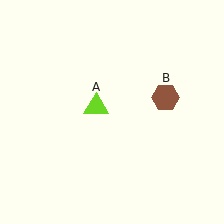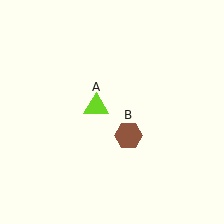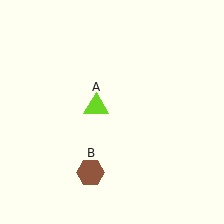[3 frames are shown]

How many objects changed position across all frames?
1 object changed position: brown hexagon (object B).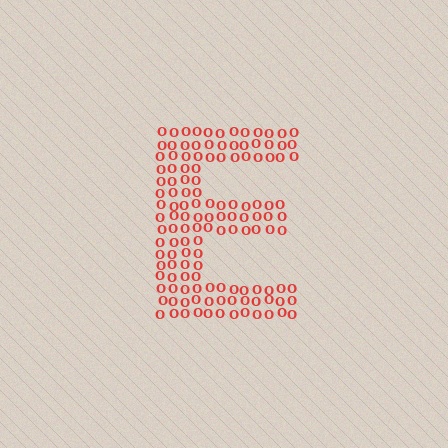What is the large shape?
The large shape is the letter E.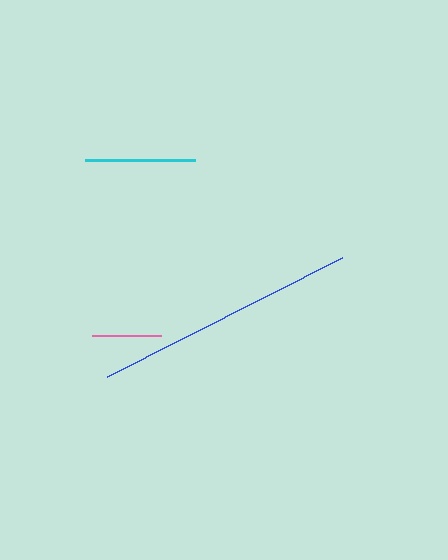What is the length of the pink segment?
The pink segment is approximately 69 pixels long.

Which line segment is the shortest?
The pink line is the shortest at approximately 69 pixels.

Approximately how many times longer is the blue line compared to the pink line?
The blue line is approximately 3.8 times the length of the pink line.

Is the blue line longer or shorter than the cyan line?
The blue line is longer than the cyan line.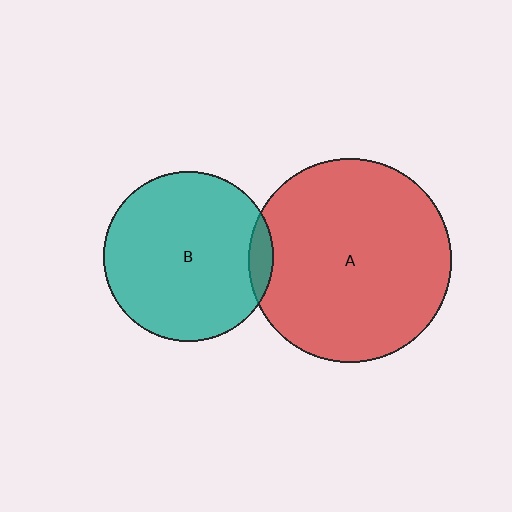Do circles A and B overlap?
Yes.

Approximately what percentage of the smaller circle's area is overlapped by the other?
Approximately 5%.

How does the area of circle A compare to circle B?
Approximately 1.4 times.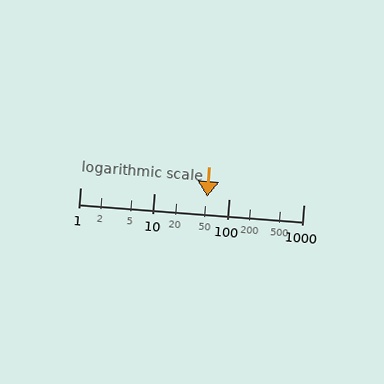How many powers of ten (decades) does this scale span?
The scale spans 3 decades, from 1 to 1000.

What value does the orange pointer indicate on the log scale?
The pointer indicates approximately 51.